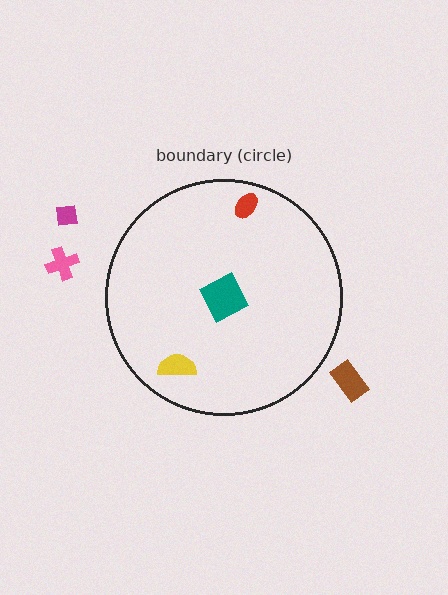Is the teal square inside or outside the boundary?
Inside.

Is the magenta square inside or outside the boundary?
Outside.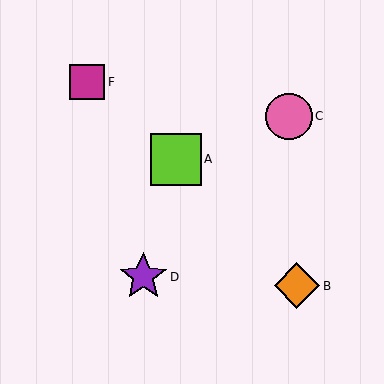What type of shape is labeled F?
Shape F is a magenta square.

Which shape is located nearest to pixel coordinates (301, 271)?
The orange diamond (labeled B) at (297, 286) is nearest to that location.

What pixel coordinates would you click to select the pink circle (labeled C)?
Click at (289, 116) to select the pink circle C.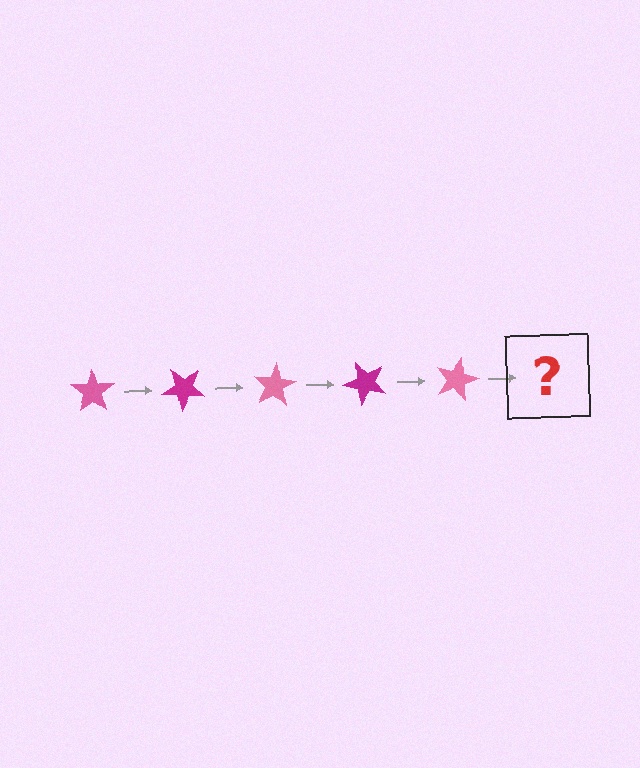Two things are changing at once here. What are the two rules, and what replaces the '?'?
The two rules are that it rotates 40 degrees each step and the color cycles through pink and magenta. The '?' should be a magenta star, rotated 200 degrees from the start.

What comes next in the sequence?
The next element should be a magenta star, rotated 200 degrees from the start.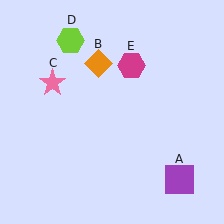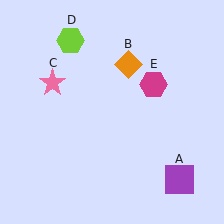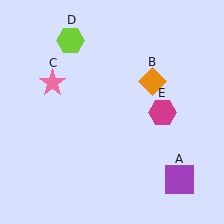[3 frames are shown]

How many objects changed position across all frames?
2 objects changed position: orange diamond (object B), magenta hexagon (object E).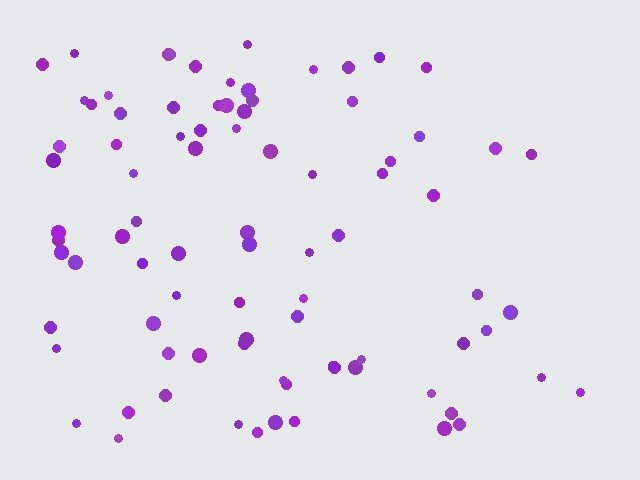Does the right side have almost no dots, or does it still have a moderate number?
Still a moderate number, just noticeably fewer than the left.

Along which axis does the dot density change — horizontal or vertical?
Horizontal.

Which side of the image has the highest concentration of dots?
The left.